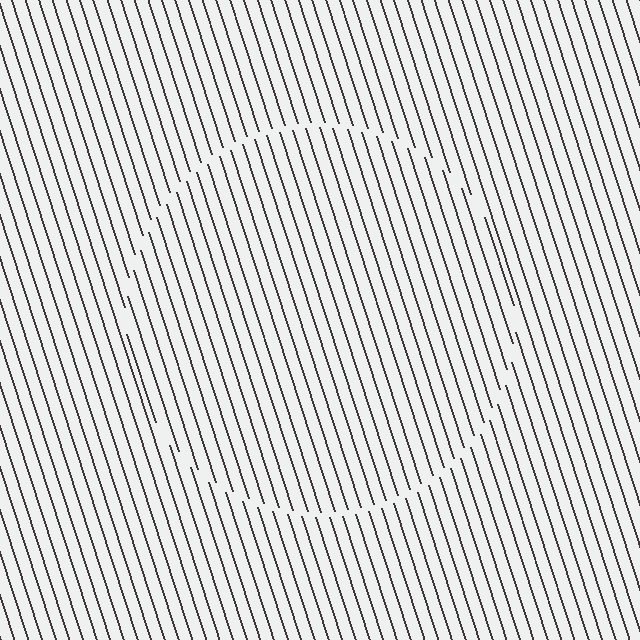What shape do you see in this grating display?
An illusory circle. The interior of the shape contains the same grating, shifted by half a period — the contour is defined by the phase discontinuity where line-ends from the inner and outer gratings abut.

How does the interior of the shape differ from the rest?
The interior of the shape contains the same grating, shifted by half a period — the contour is defined by the phase discontinuity where line-ends from the inner and outer gratings abut.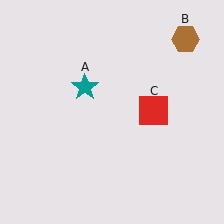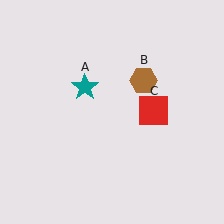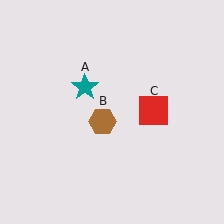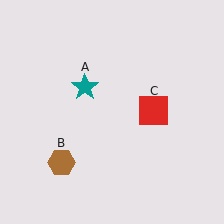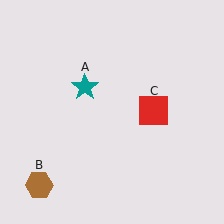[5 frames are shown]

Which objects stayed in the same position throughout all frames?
Teal star (object A) and red square (object C) remained stationary.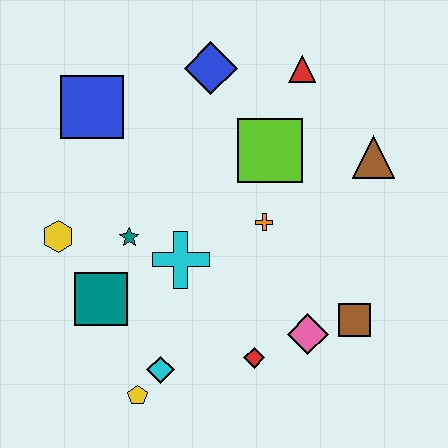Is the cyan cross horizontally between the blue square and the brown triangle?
Yes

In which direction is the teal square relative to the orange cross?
The teal square is to the left of the orange cross.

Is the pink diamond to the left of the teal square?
No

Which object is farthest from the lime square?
The yellow pentagon is farthest from the lime square.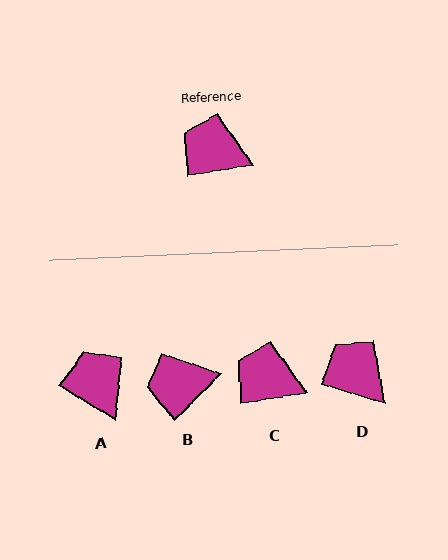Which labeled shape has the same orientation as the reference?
C.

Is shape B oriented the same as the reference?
No, it is off by about 36 degrees.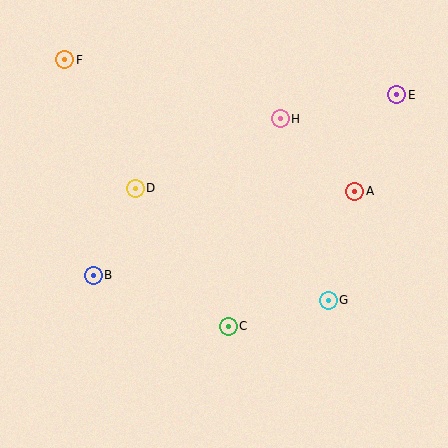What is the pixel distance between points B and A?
The distance between B and A is 275 pixels.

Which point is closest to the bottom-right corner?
Point G is closest to the bottom-right corner.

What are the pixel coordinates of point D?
Point D is at (135, 188).